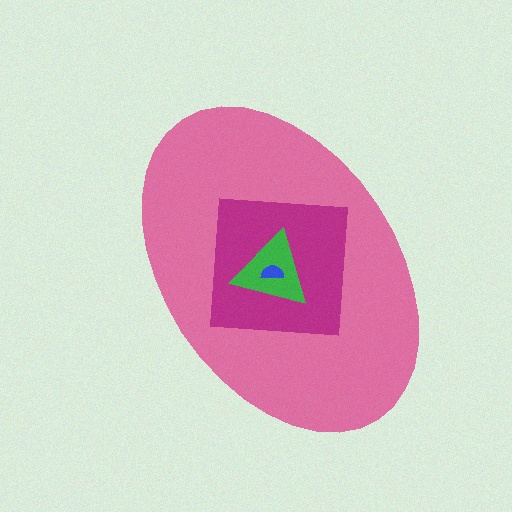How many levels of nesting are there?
4.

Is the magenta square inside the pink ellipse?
Yes.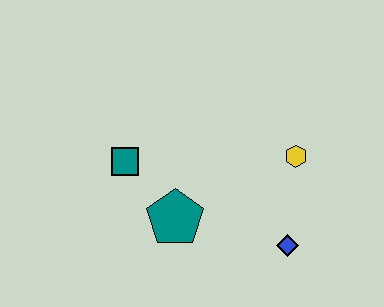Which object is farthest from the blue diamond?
The teal square is farthest from the blue diamond.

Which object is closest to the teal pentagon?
The teal square is closest to the teal pentagon.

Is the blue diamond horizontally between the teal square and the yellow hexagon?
Yes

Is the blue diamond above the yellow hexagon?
No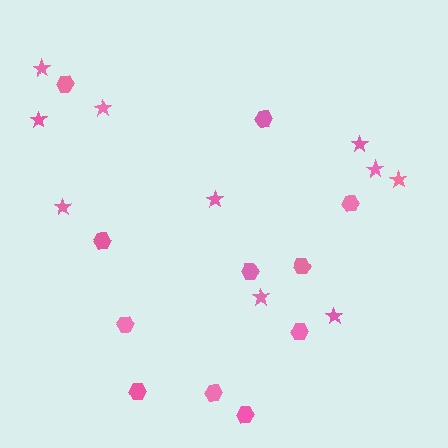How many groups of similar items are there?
There are 2 groups: one group of stars (10) and one group of hexagons (11).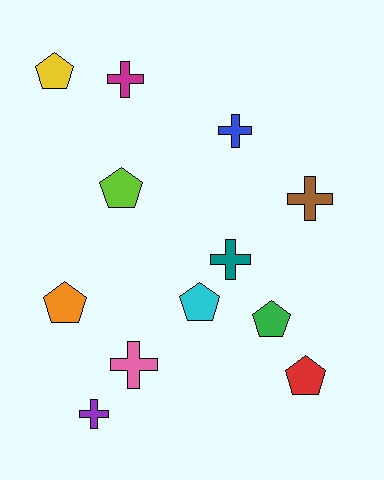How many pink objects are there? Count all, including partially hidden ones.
There is 1 pink object.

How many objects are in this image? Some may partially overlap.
There are 12 objects.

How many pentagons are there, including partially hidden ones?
There are 6 pentagons.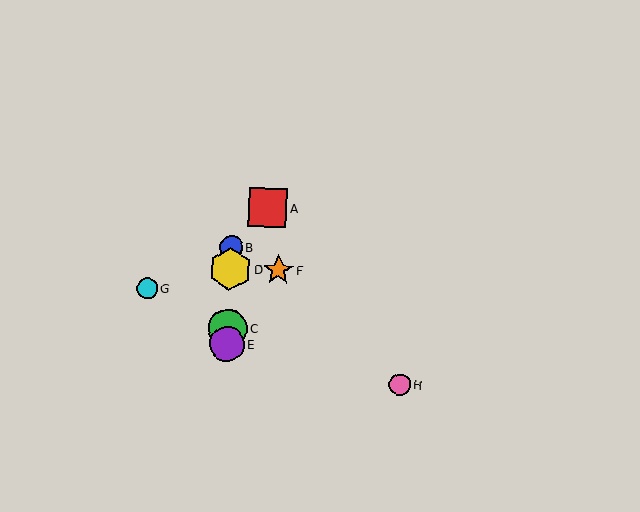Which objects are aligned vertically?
Objects B, C, D, E are aligned vertically.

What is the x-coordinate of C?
Object C is at x≈227.